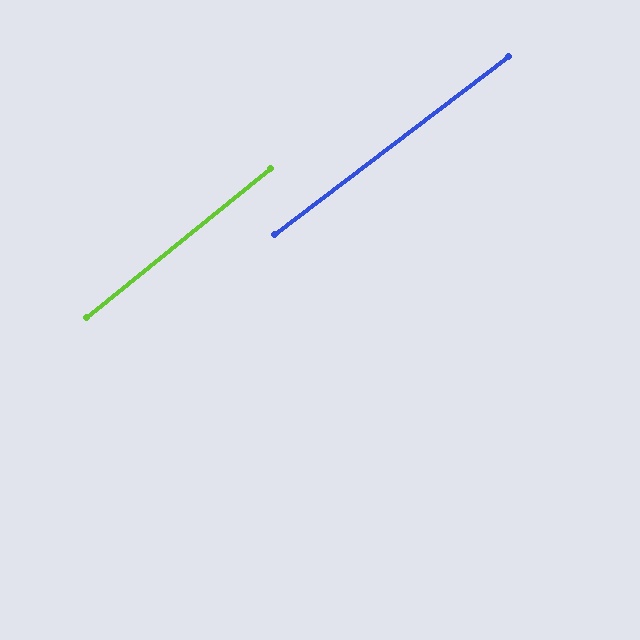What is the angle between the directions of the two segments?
Approximately 2 degrees.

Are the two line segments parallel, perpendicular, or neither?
Parallel — their directions differ by only 1.9°.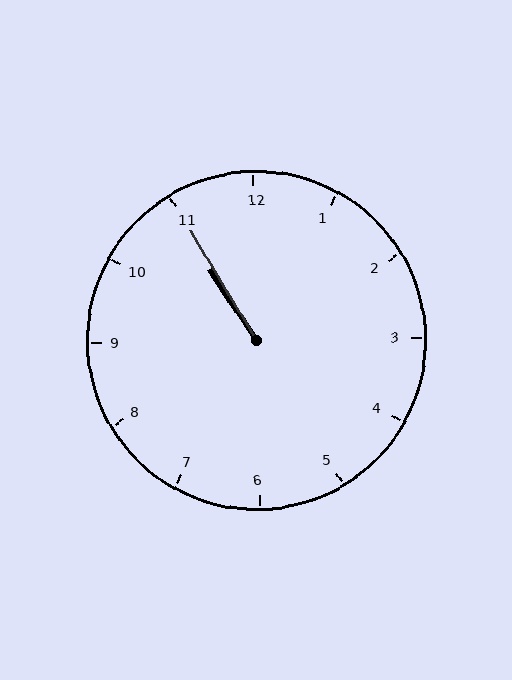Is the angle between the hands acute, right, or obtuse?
It is acute.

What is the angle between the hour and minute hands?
Approximately 2 degrees.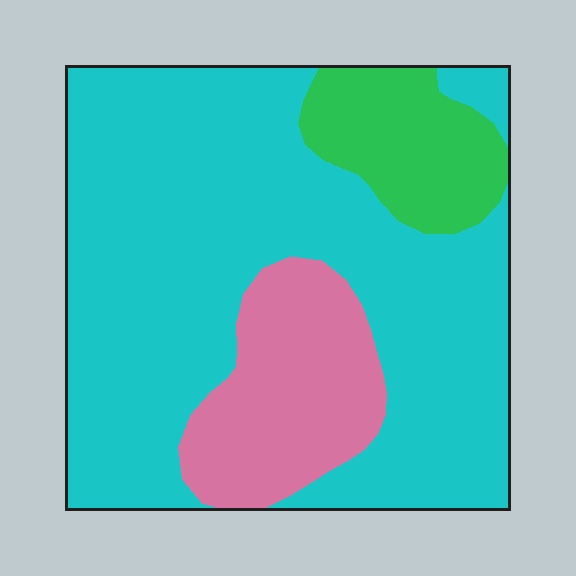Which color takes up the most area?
Cyan, at roughly 70%.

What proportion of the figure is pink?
Pink covers about 20% of the figure.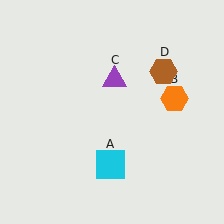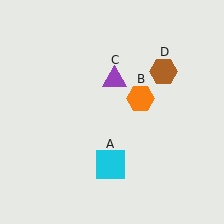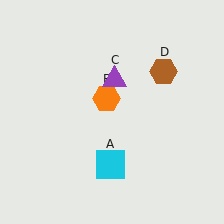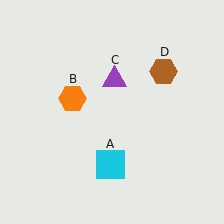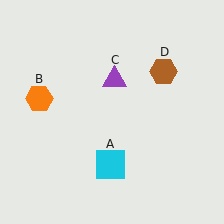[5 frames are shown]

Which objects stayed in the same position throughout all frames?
Cyan square (object A) and purple triangle (object C) and brown hexagon (object D) remained stationary.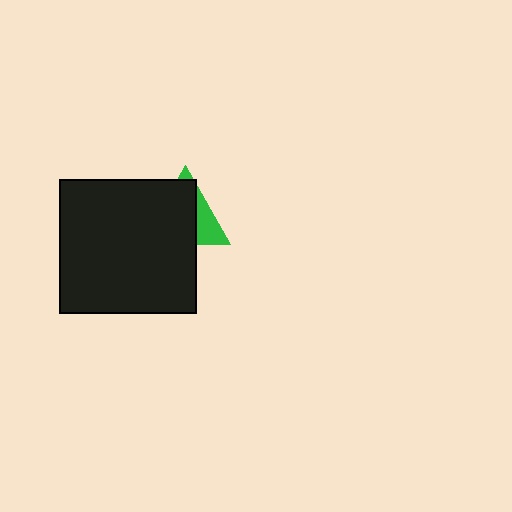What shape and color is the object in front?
The object in front is a black rectangle.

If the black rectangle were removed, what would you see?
You would see the complete green triangle.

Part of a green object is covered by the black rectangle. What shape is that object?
It is a triangle.